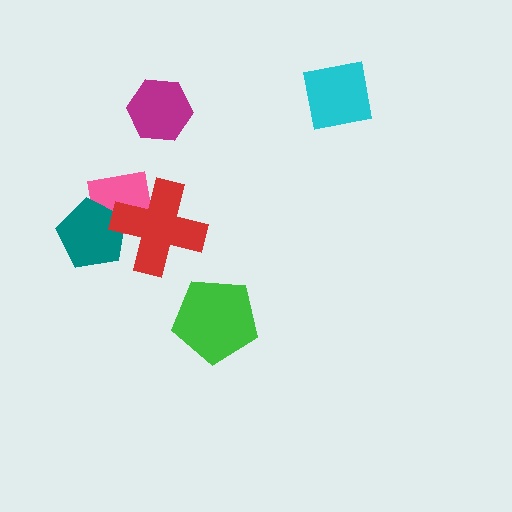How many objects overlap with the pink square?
2 objects overlap with the pink square.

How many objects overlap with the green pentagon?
0 objects overlap with the green pentagon.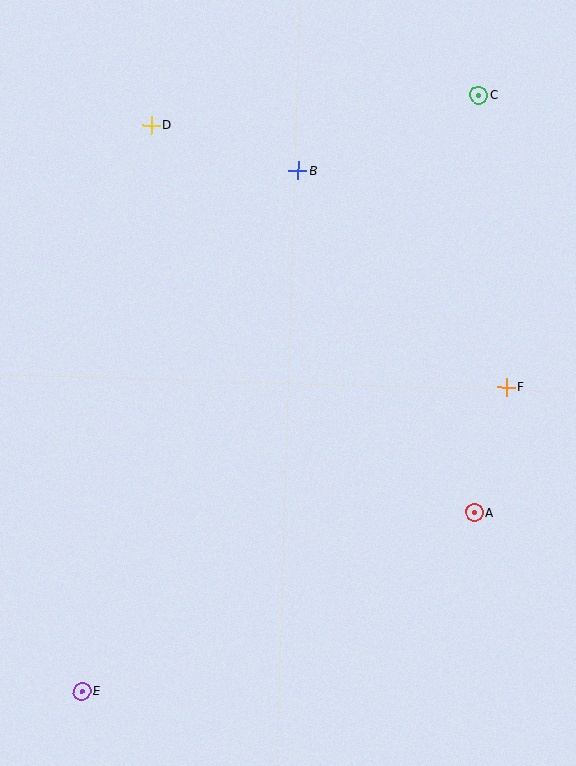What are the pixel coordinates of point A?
Point A is at (475, 512).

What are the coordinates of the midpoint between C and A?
The midpoint between C and A is at (476, 304).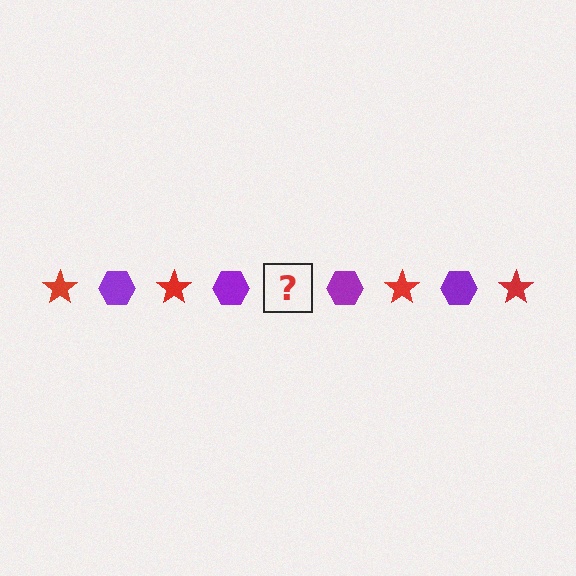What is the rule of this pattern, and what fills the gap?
The rule is that the pattern alternates between red star and purple hexagon. The gap should be filled with a red star.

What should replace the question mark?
The question mark should be replaced with a red star.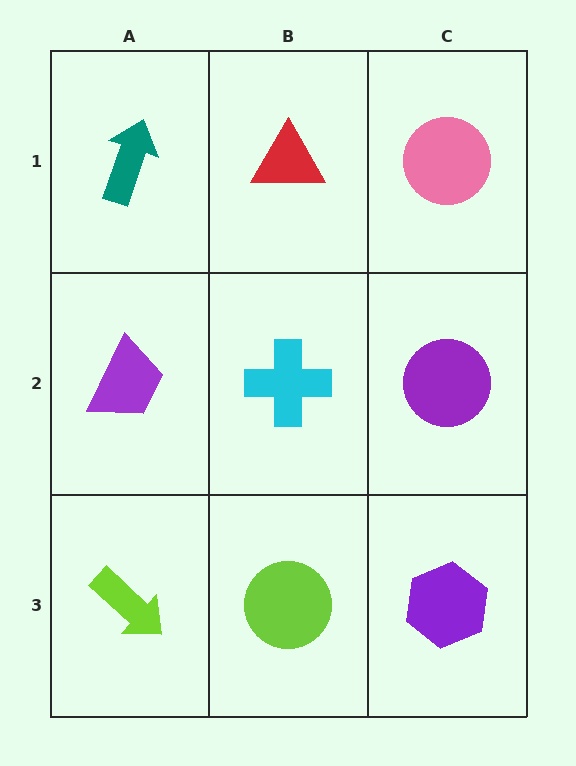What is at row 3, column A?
A lime arrow.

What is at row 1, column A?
A teal arrow.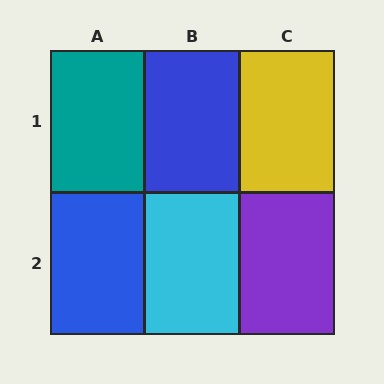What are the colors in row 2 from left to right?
Blue, cyan, purple.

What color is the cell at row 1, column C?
Yellow.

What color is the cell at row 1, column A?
Teal.